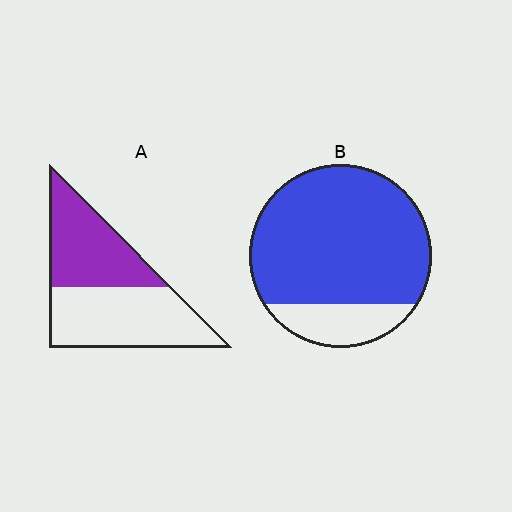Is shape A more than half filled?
No.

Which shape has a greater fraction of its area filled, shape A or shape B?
Shape B.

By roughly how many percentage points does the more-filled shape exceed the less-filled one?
By roughly 35 percentage points (B over A).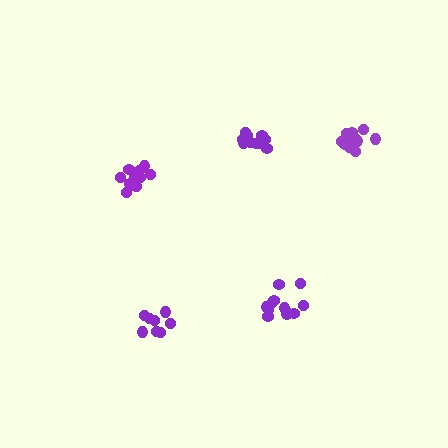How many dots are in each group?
Group 1: 11 dots, Group 2: 10 dots, Group 3: 8 dots, Group 4: 11 dots, Group 5: 13 dots (53 total).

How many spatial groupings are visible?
There are 5 spatial groupings.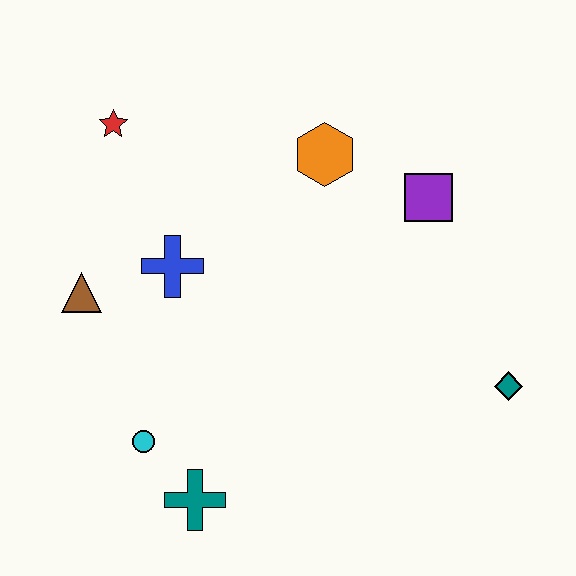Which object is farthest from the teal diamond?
The red star is farthest from the teal diamond.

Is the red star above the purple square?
Yes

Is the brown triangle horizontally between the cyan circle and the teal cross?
No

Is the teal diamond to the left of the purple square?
No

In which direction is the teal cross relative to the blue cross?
The teal cross is below the blue cross.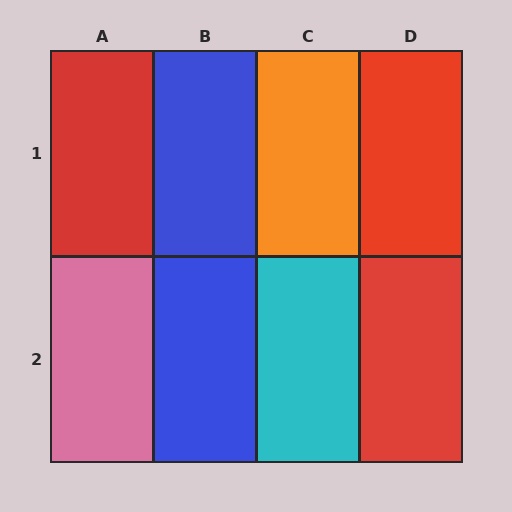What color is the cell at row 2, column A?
Pink.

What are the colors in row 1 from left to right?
Red, blue, orange, red.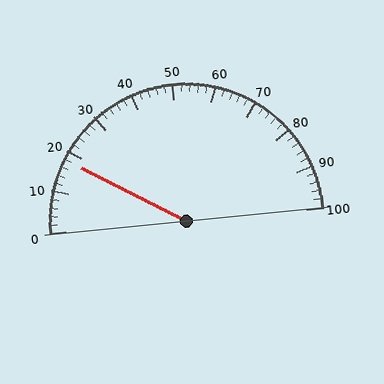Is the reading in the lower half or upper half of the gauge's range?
The reading is in the lower half of the range (0 to 100).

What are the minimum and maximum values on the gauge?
The gauge ranges from 0 to 100.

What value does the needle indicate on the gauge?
The needle indicates approximately 18.